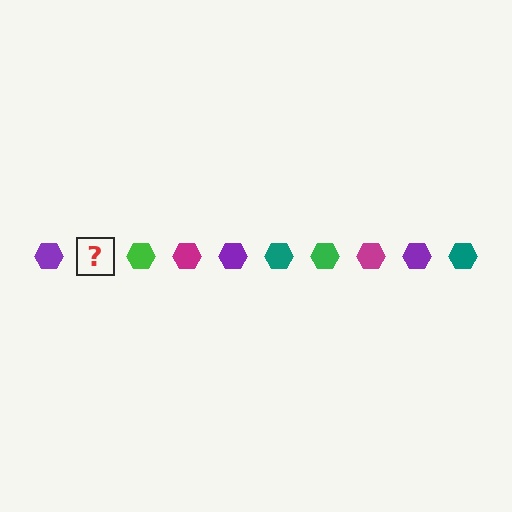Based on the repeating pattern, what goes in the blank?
The blank should be a teal hexagon.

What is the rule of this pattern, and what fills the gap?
The rule is that the pattern cycles through purple, teal, green, magenta hexagons. The gap should be filled with a teal hexagon.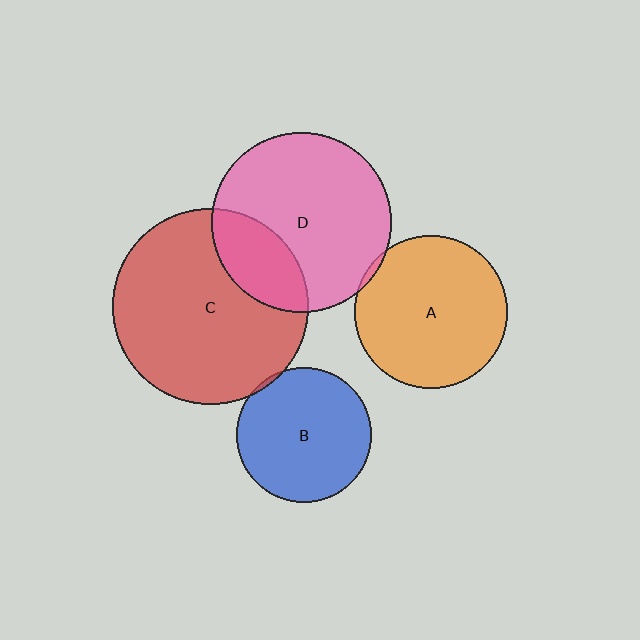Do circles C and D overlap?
Yes.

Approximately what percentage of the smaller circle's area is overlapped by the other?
Approximately 25%.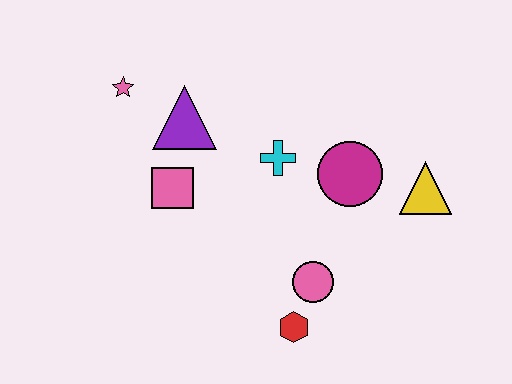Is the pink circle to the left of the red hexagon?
No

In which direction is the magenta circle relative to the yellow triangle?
The magenta circle is to the left of the yellow triangle.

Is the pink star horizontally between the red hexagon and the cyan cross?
No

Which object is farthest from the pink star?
The yellow triangle is farthest from the pink star.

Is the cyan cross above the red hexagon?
Yes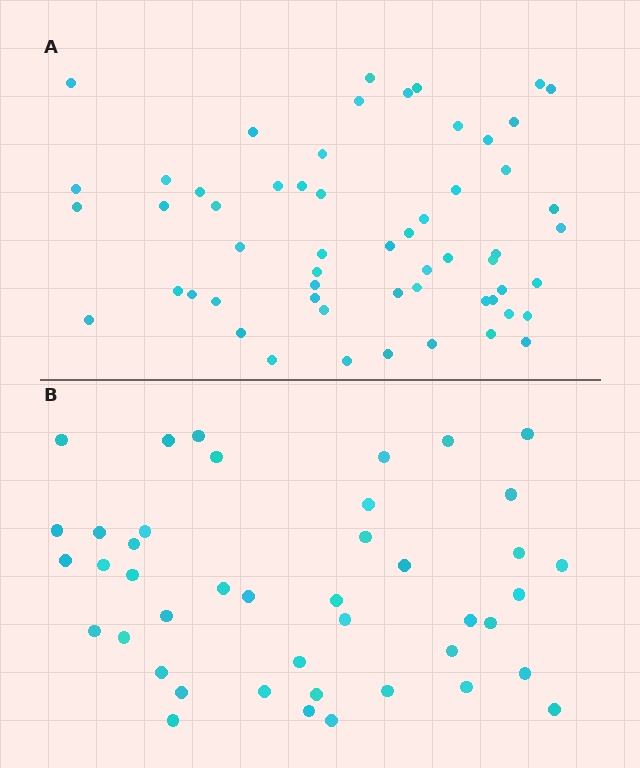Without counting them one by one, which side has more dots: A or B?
Region A (the top region) has more dots.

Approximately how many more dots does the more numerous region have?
Region A has approximately 15 more dots than region B.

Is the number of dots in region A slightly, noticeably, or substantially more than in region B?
Region A has noticeably more, but not dramatically so. The ratio is roughly 1.3 to 1.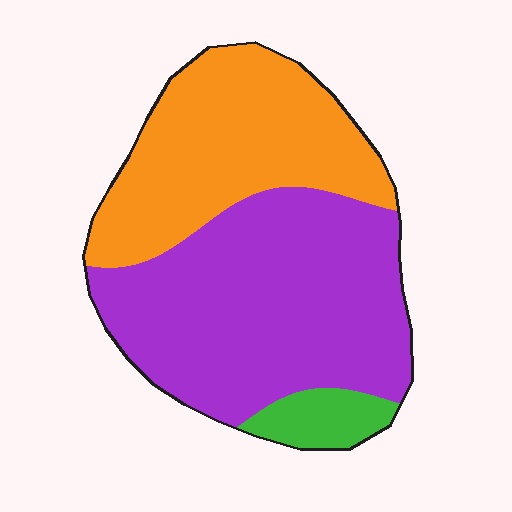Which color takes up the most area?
Purple, at roughly 55%.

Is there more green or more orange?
Orange.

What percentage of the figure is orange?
Orange takes up about three eighths (3/8) of the figure.